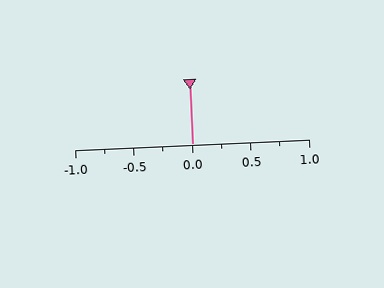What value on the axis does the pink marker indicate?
The marker indicates approximately 0.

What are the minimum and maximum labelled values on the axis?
The axis runs from -1.0 to 1.0.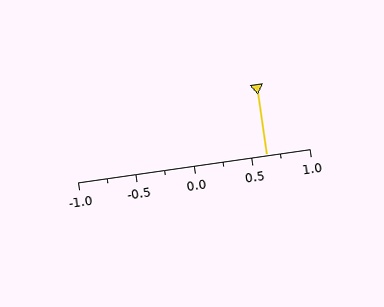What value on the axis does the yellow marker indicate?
The marker indicates approximately 0.62.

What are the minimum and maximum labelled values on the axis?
The axis runs from -1.0 to 1.0.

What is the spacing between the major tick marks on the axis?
The major ticks are spaced 0.5 apart.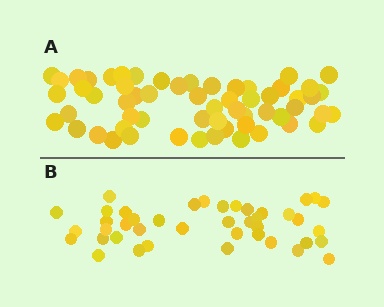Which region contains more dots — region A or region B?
Region A (the top region) has more dots.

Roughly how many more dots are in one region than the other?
Region A has approximately 15 more dots than region B.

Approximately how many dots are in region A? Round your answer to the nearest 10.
About 60 dots. (The exact count is 59, which rounds to 60.)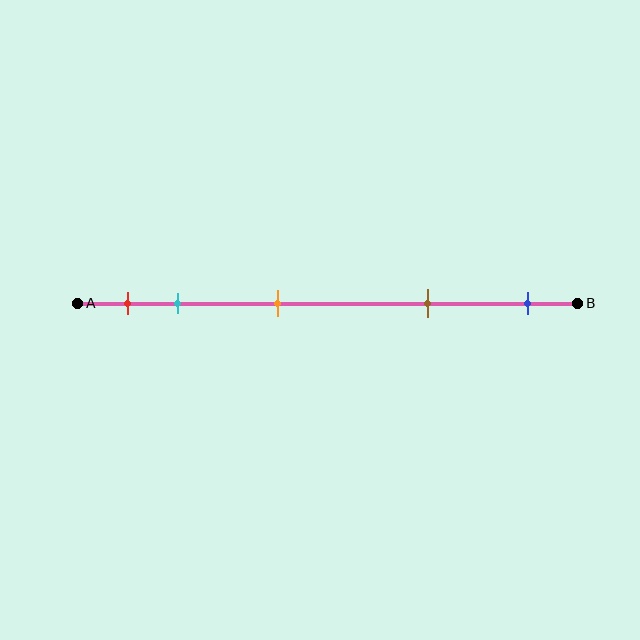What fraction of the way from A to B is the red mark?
The red mark is approximately 10% (0.1) of the way from A to B.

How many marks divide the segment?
There are 5 marks dividing the segment.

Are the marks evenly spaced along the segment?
No, the marks are not evenly spaced.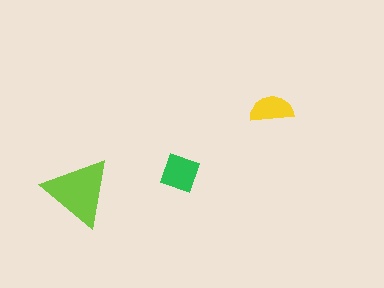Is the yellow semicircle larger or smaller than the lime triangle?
Smaller.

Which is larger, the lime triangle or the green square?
The lime triangle.